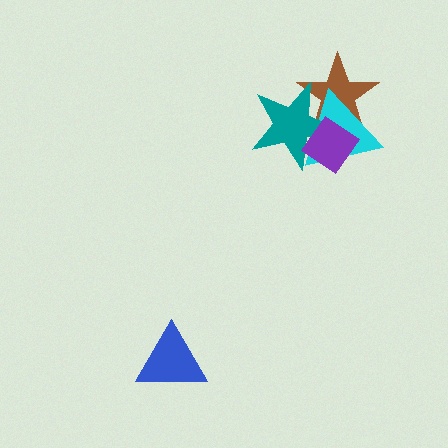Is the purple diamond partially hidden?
No, no other shape covers it.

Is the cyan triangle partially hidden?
Yes, it is partially covered by another shape.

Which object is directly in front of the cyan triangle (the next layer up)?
The teal star is directly in front of the cyan triangle.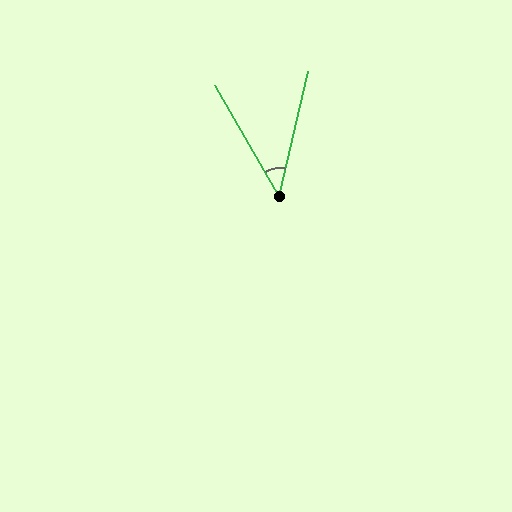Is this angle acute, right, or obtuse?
It is acute.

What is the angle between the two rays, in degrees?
Approximately 43 degrees.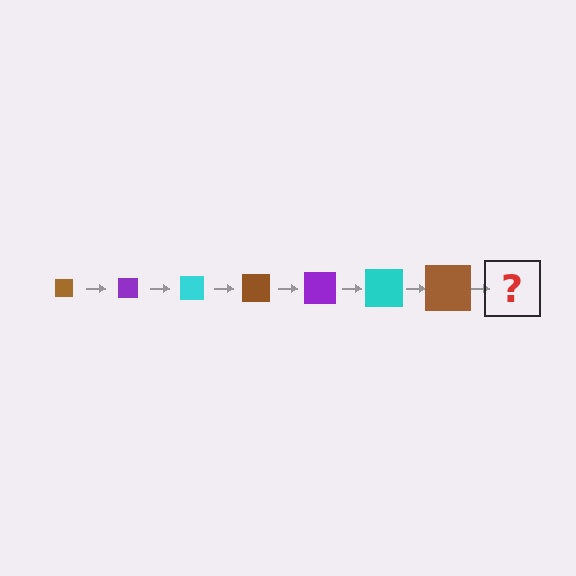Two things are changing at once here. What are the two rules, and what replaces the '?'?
The two rules are that the square grows larger each step and the color cycles through brown, purple, and cyan. The '?' should be a purple square, larger than the previous one.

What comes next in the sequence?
The next element should be a purple square, larger than the previous one.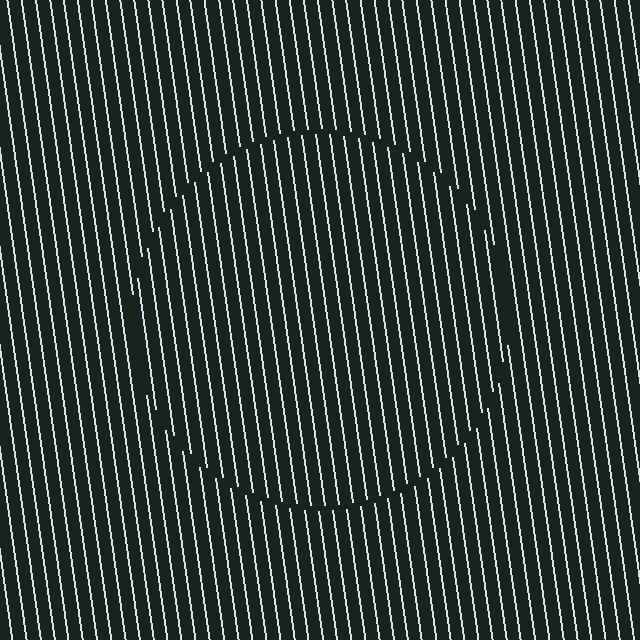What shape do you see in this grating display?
An illusory circle. The interior of the shape contains the same grating, shifted by half a period — the contour is defined by the phase discontinuity where line-ends from the inner and outer gratings abut.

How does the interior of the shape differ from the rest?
The interior of the shape contains the same grating, shifted by half a period — the contour is defined by the phase discontinuity where line-ends from the inner and outer gratings abut.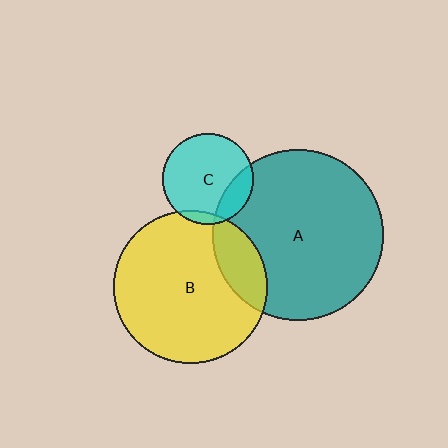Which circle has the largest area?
Circle A (teal).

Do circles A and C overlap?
Yes.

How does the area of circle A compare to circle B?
Approximately 1.2 times.